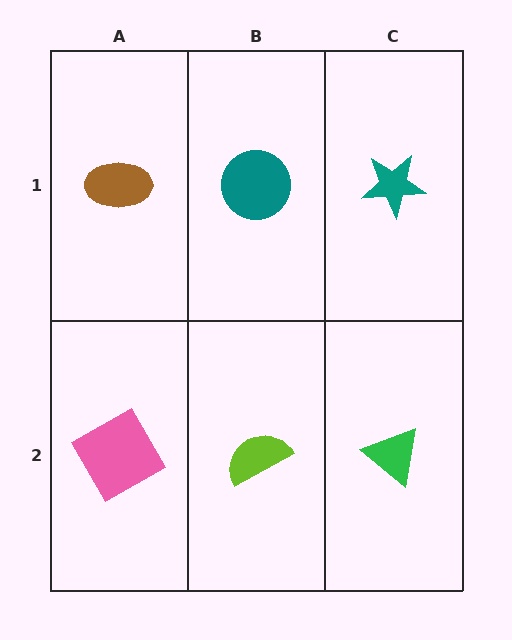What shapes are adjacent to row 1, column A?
A pink square (row 2, column A), a teal circle (row 1, column B).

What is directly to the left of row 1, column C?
A teal circle.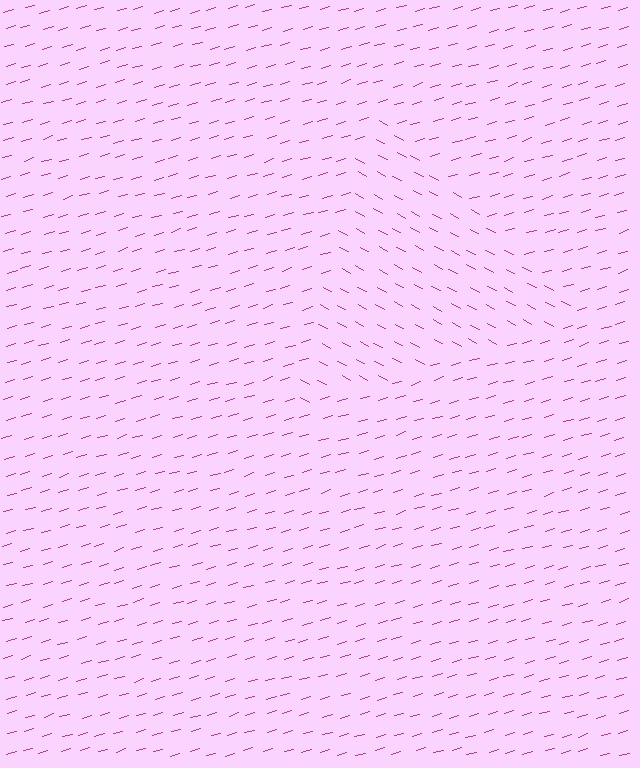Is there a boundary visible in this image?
Yes, there is a texture boundary formed by a change in line orientation.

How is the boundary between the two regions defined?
The boundary is defined purely by a change in line orientation (approximately 45 degrees difference). All lines are the same color and thickness.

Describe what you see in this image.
The image is filled with small magenta line segments. A triangle region in the image has lines oriented differently from the surrounding lines, creating a visible texture boundary.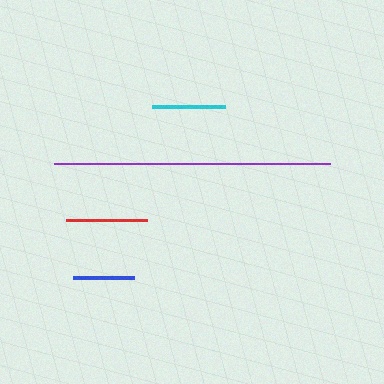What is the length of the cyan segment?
The cyan segment is approximately 73 pixels long.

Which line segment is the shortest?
The blue line is the shortest at approximately 61 pixels.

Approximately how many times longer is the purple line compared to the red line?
The purple line is approximately 3.4 times the length of the red line.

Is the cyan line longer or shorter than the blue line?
The cyan line is longer than the blue line.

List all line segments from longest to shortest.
From longest to shortest: purple, red, cyan, blue.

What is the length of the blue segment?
The blue segment is approximately 61 pixels long.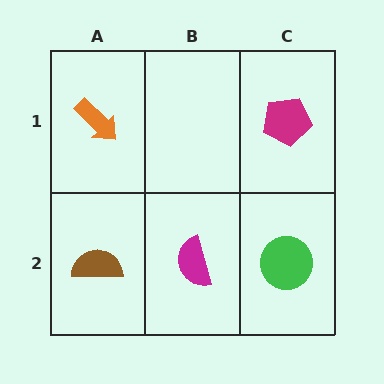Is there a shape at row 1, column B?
No, that cell is empty.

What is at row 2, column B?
A magenta semicircle.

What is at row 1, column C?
A magenta pentagon.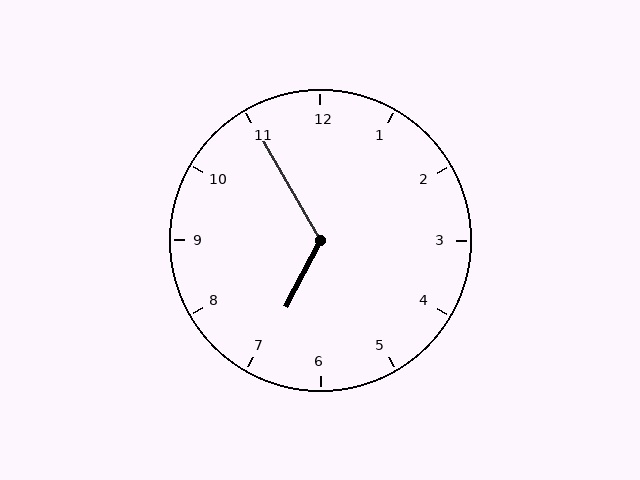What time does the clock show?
6:55.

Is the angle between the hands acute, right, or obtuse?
It is obtuse.